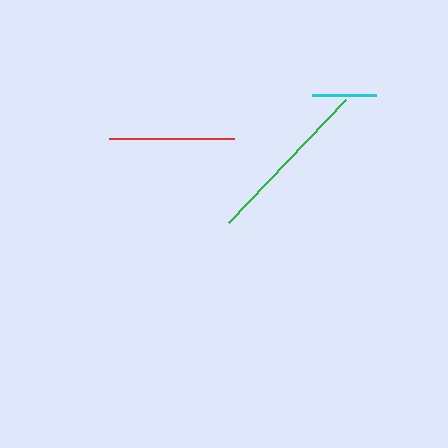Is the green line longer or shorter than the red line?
The green line is longer than the red line.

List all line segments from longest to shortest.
From longest to shortest: green, red, cyan.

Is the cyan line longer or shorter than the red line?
The red line is longer than the cyan line.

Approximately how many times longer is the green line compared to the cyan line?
The green line is approximately 2.7 times the length of the cyan line.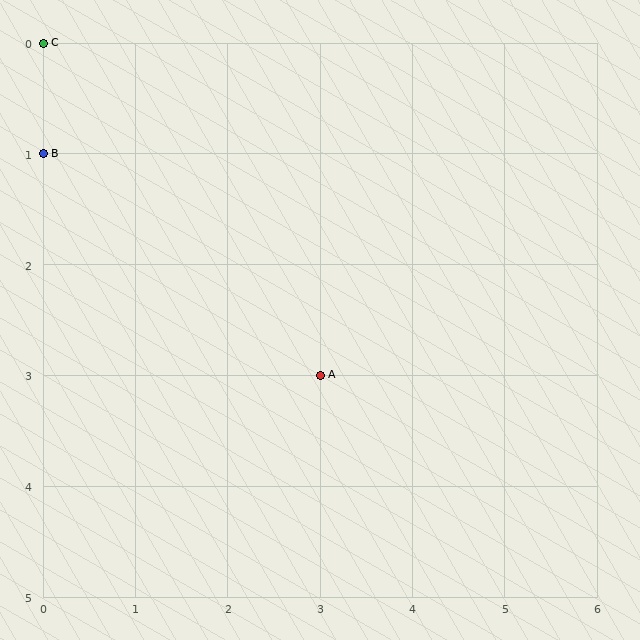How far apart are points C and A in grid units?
Points C and A are 3 columns and 3 rows apart (about 4.2 grid units diagonally).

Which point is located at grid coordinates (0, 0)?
Point C is at (0, 0).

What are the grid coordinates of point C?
Point C is at grid coordinates (0, 0).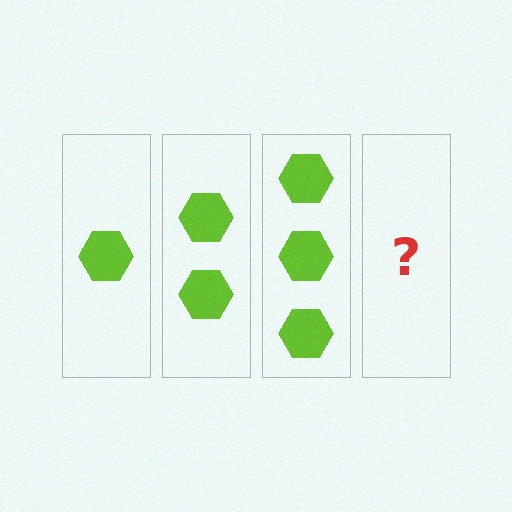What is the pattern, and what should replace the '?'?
The pattern is that each step adds one more hexagon. The '?' should be 4 hexagons.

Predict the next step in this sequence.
The next step is 4 hexagons.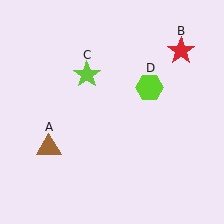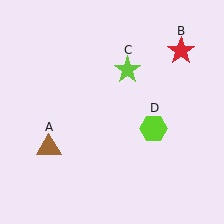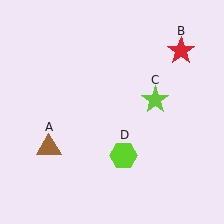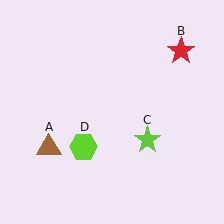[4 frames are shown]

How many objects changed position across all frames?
2 objects changed position: lime star (object C), lime hexagon (object D).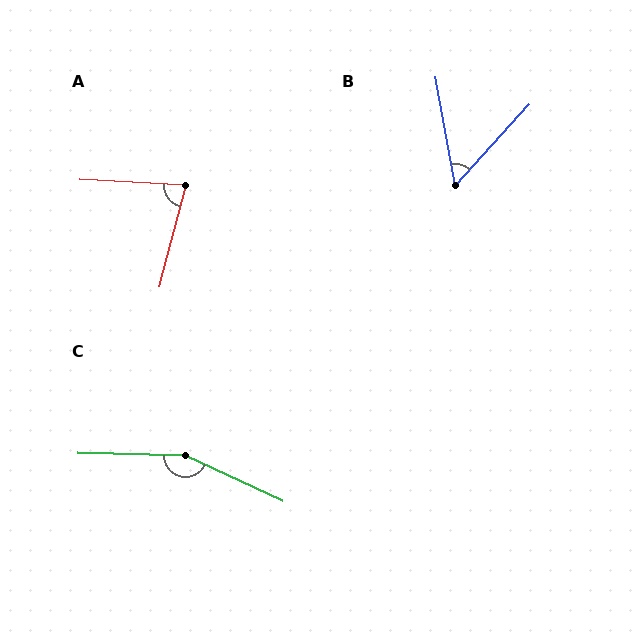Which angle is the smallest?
B, at approximately 53 degrees.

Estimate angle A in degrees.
Approximately 78 degrees.